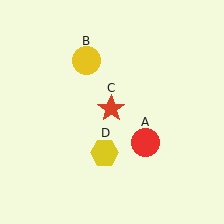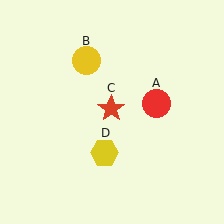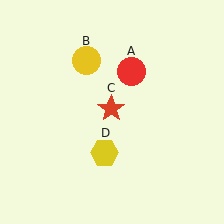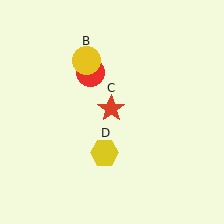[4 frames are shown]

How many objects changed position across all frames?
1 object changed position: red circle (object A).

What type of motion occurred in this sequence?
The red circle (object A) rotated counterclockwise around the center of the scene.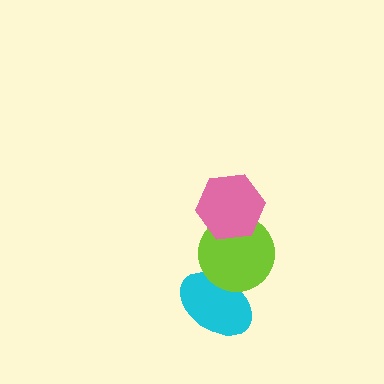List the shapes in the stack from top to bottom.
From top to bottom: the pink hexagon, the lime circle, the cyan ellipse.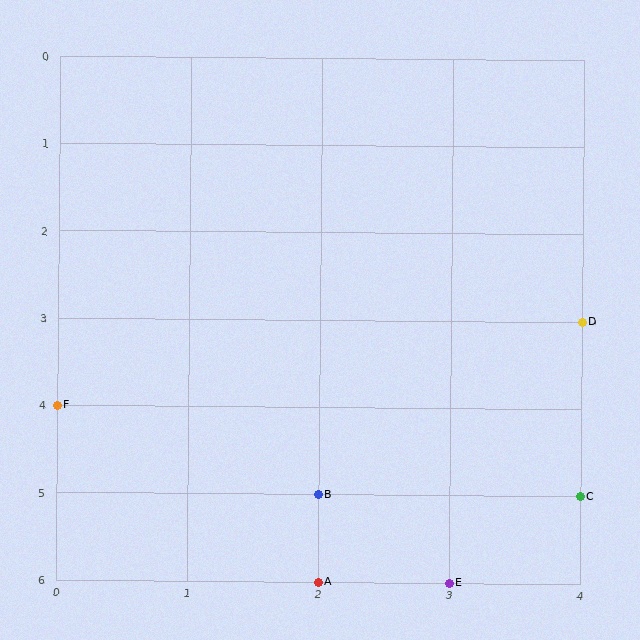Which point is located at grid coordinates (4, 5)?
Point C is at (4, 5).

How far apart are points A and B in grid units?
Points A and B are 1 row apart.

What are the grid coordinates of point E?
Point E is at grid coordinates (3, 6).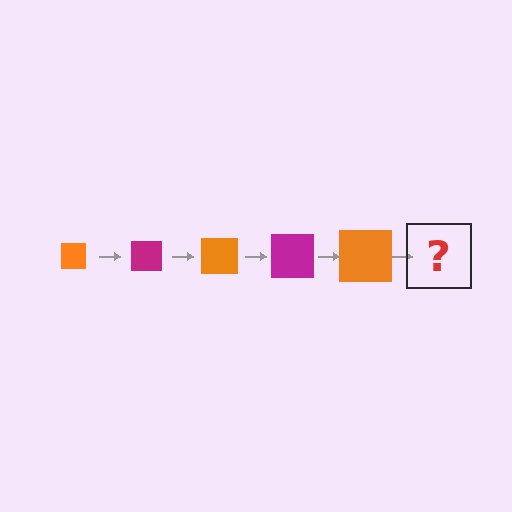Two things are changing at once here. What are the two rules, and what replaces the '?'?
The two rules are that the square grows larger each step and the color cycles through orange and magenta. The '?' should be a magenta square, larger than the previous one.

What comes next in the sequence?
The next element should be a magenta square, larger than the previous one.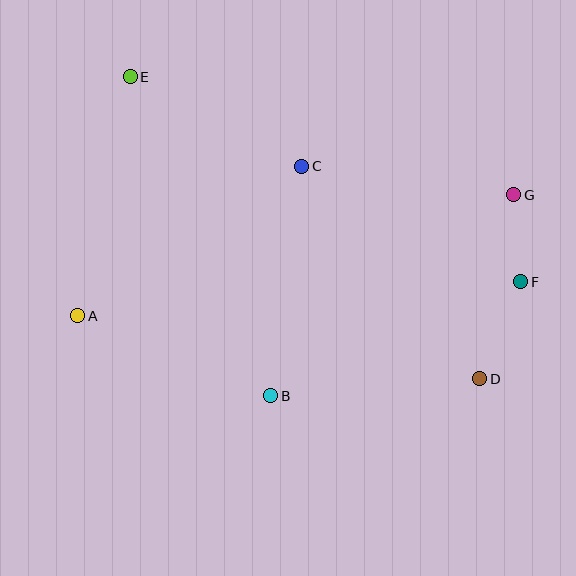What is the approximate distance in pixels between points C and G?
The distance between C and G is approximately 214 pixels.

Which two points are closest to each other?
Points F and G are closest to each other.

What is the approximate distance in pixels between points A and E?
The distance between A and E is approximately 245 pixels.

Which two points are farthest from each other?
Points D and E are farthest from each other.